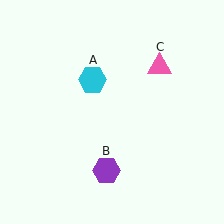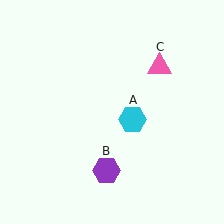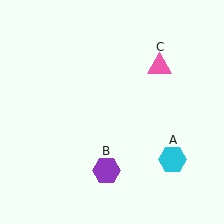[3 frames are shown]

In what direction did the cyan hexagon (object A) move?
The cyan hexagon (object A) moved down and to the right.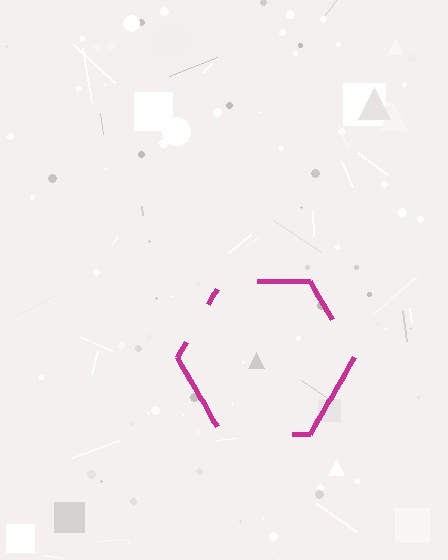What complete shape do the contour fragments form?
The contour fragments form a hexagon.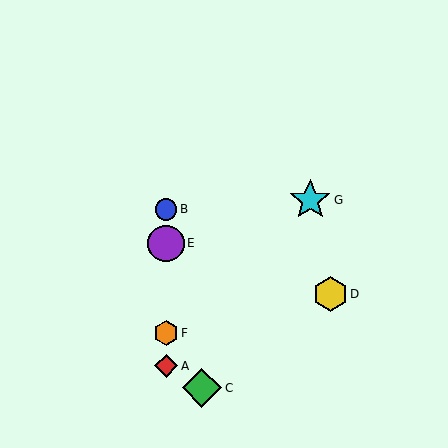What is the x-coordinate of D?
Object D is at x≈330.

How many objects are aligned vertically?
4 objects (A, B, E, F) are aligned vertically.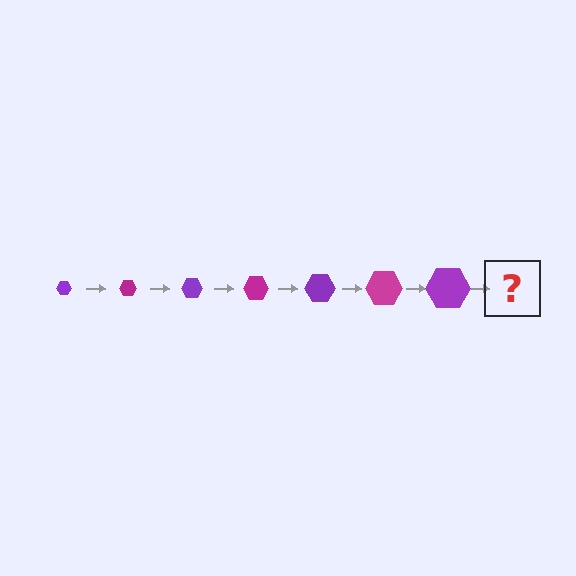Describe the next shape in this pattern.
It should be a magenta hexagon, larger than the previous one.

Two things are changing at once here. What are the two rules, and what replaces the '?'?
The two rules are that the hexagon grows larger each step and the color cycles through purple and magenta. The '?' should be a magenta hexagon, larger than the previous one.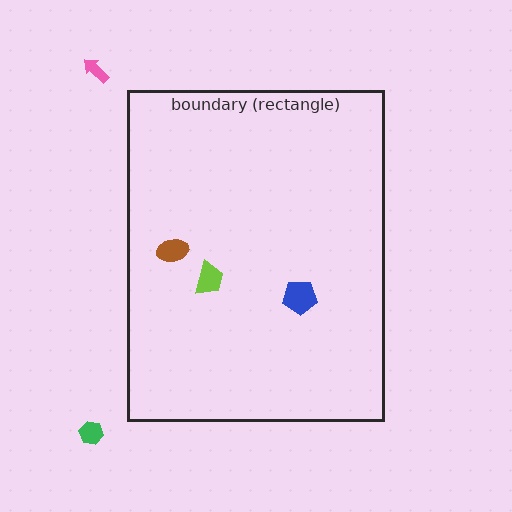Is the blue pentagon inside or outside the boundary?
Inside.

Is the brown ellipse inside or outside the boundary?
Inside.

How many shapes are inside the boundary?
3 inside, 2 outside.